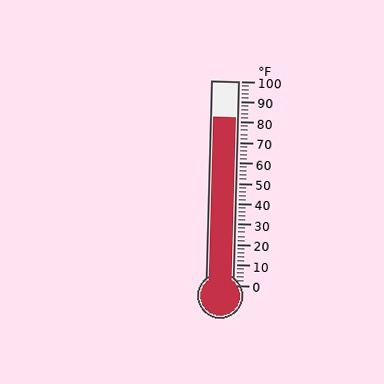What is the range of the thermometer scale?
The thermometer scale ranges from 0°F to 100°F.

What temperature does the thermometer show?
The thermometer shows approximately 82°F.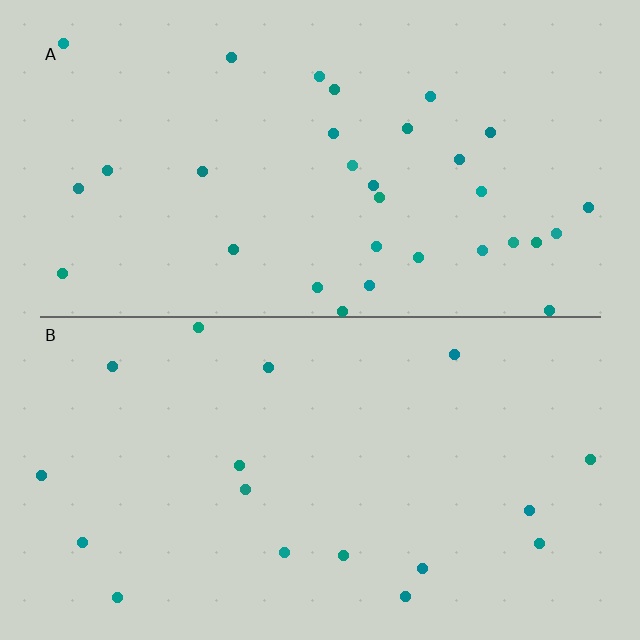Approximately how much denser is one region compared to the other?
Approximately 1.9× — region A over region B.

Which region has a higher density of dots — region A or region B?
A (the top).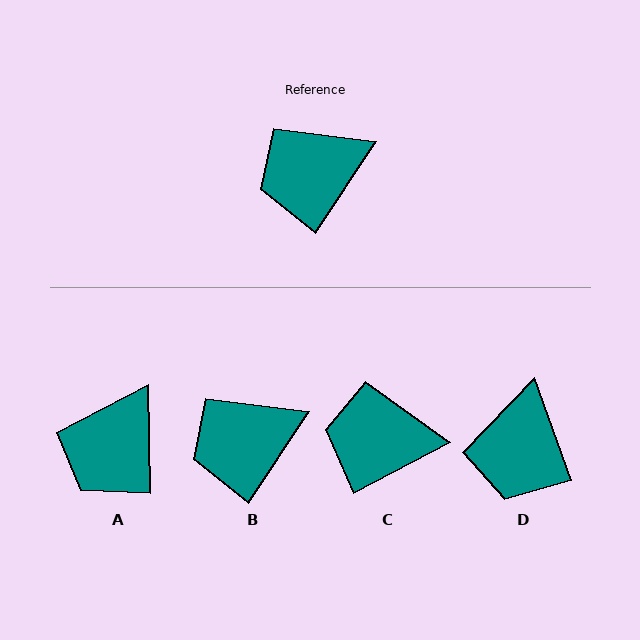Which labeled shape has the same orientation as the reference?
B.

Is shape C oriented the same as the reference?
No, it is off by about 28 degrees.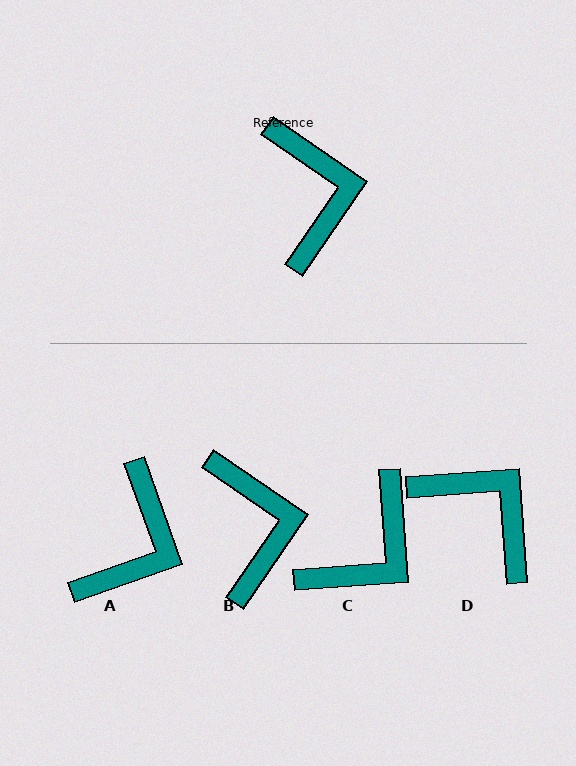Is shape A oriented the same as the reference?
No, it is off by about 36 degrees.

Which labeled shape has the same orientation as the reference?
B.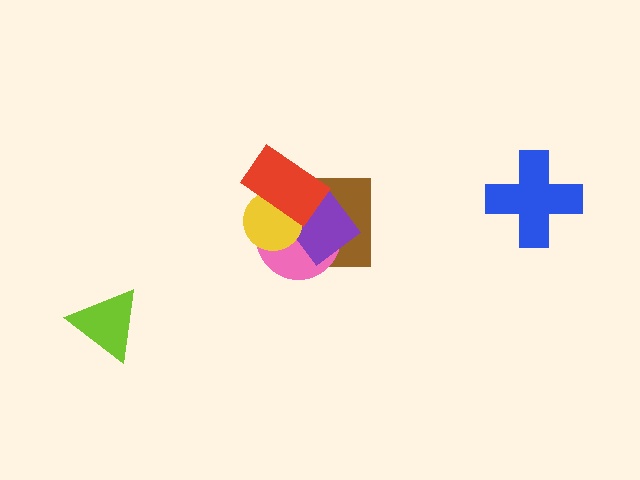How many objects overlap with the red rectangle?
4 objects overlap with the red rectangle.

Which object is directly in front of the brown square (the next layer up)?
The pink circle is directly in front of the brown square.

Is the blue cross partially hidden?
No, no other shape covers it.